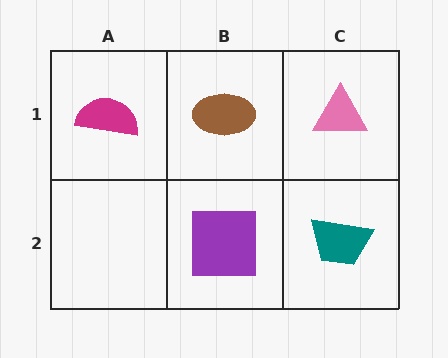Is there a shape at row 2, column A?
No, that cell is empty.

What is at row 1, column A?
A magenta semicircle.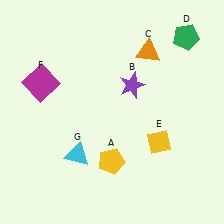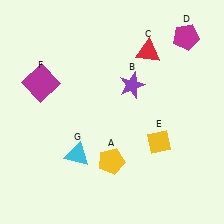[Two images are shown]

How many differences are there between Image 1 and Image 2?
There are 2 differences between the two images.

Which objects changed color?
C changed from orange to red. D changed from green to magenta.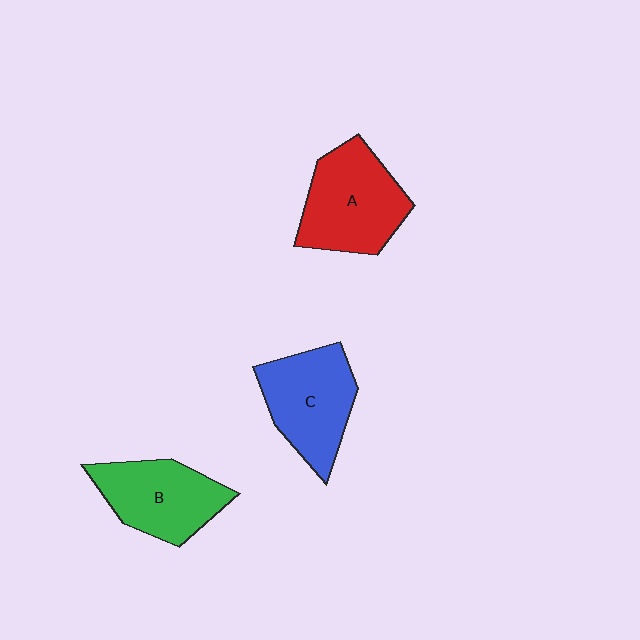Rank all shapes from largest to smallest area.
From largest to smallest: A (red), C (blue), B (green).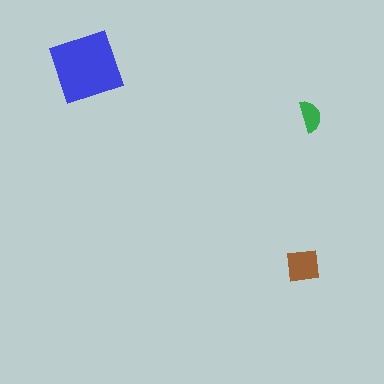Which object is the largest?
The blue square.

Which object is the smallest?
The green semicircle.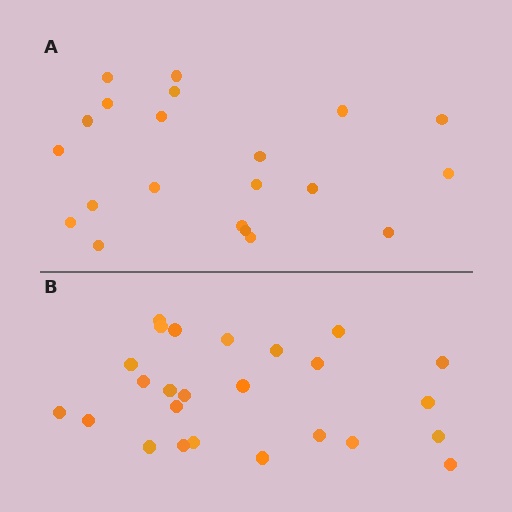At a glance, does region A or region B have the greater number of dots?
Region B (the bottom region) has more dots.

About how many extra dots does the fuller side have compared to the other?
Region B has about 4 more dots than region A.